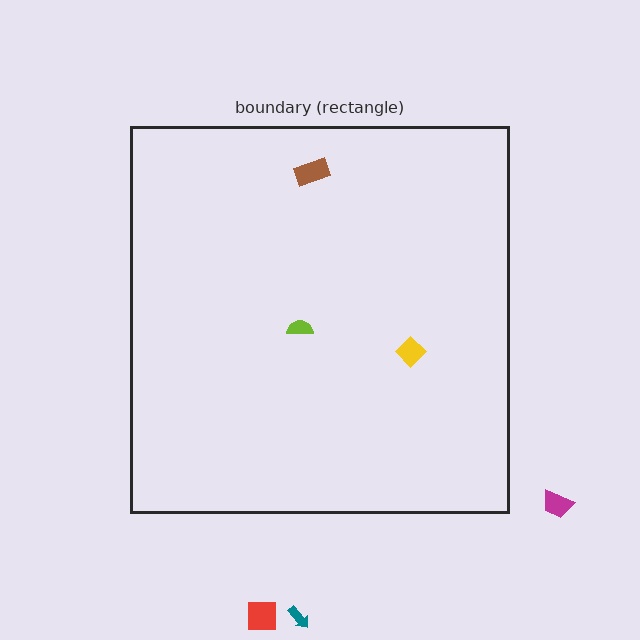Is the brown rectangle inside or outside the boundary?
Inside.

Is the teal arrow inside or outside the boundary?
Outside.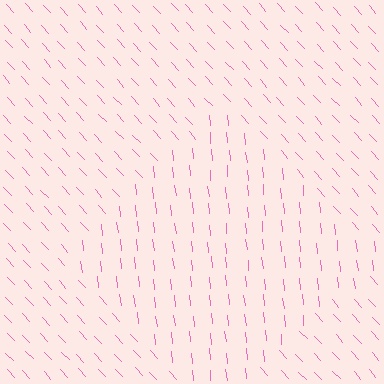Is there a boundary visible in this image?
Yes, there is a texture boundary formed by a change in line orientation.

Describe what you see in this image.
The image is filled with small pink line segments. A diamond region in the image has lines oriented differently from the surrounding lines, creating a visible texture boundary.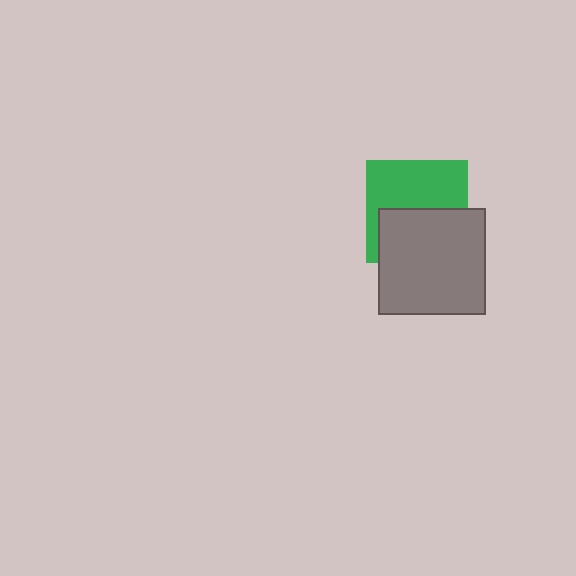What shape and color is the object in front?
The object in front is a gray square.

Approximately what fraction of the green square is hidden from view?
Roughly 48% of the green square is hidden behind the gray square.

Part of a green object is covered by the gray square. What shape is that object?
It is a square.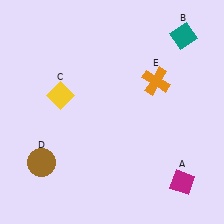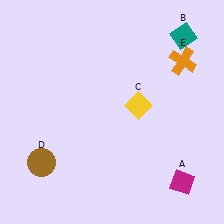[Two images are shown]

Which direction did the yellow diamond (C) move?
The yellow diamond (C) moved right.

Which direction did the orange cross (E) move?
The orange cross (E) moved right.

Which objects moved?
The objects that moved are: the yellow diamond (C), the orange cross (E).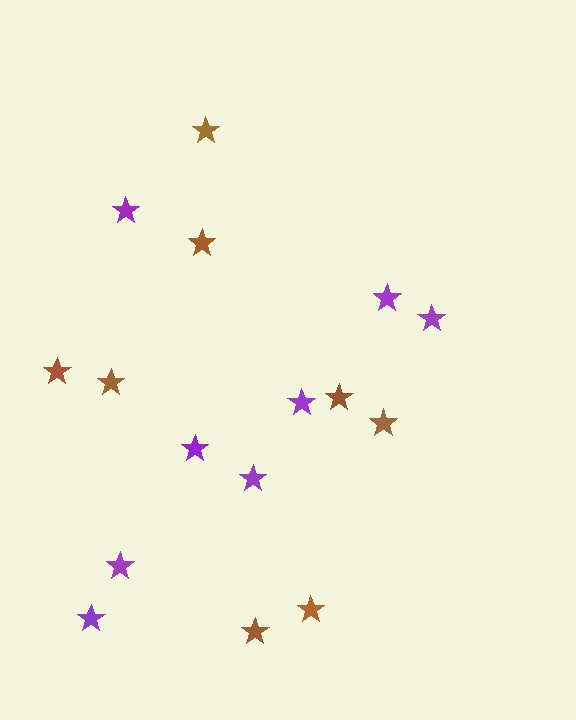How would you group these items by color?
There are 2 groups: one group of brown stars (8) and one group of purple stars (8).